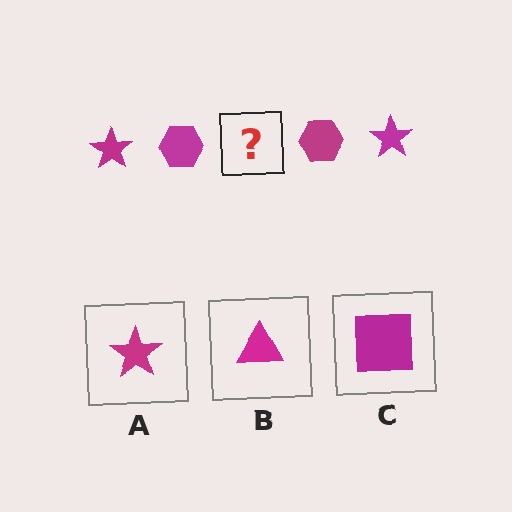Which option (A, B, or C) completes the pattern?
A.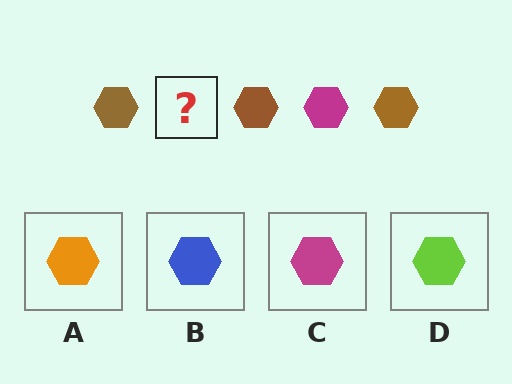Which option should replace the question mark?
Option C.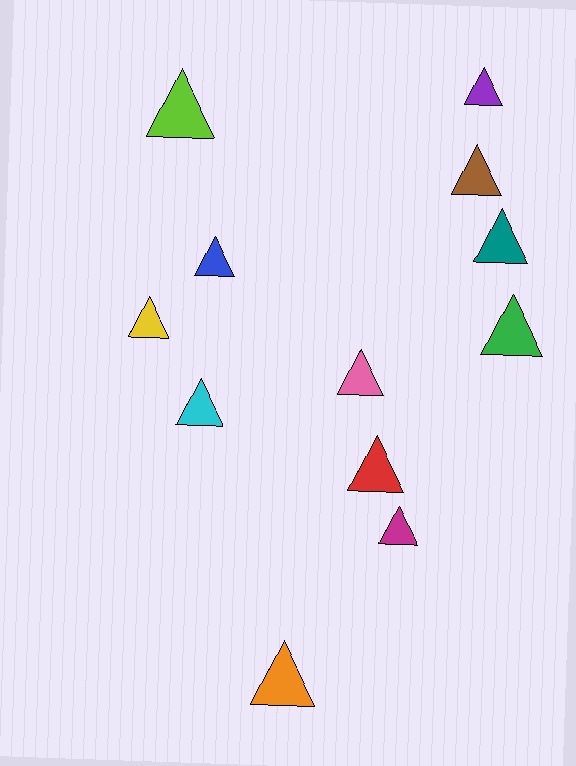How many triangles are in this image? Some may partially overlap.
There are 12 triangles.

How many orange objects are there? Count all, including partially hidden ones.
There is 1 orange object.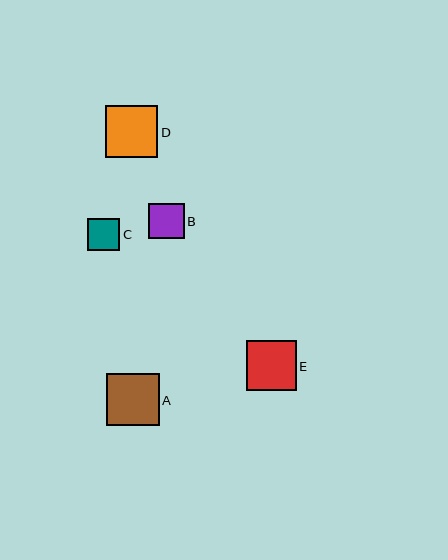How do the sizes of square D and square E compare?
Square D and square E are approximately the same size.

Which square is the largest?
Square D is the largest with a size of approximately 53 pixels.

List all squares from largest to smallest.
From largest to smallest: D, A, E, B, C.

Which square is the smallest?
Square C is the smallest with a size of approximately 32 pixels.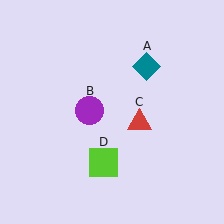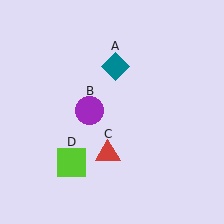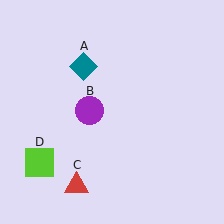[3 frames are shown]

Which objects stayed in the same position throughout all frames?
Purple circle (object B) remained stationary.